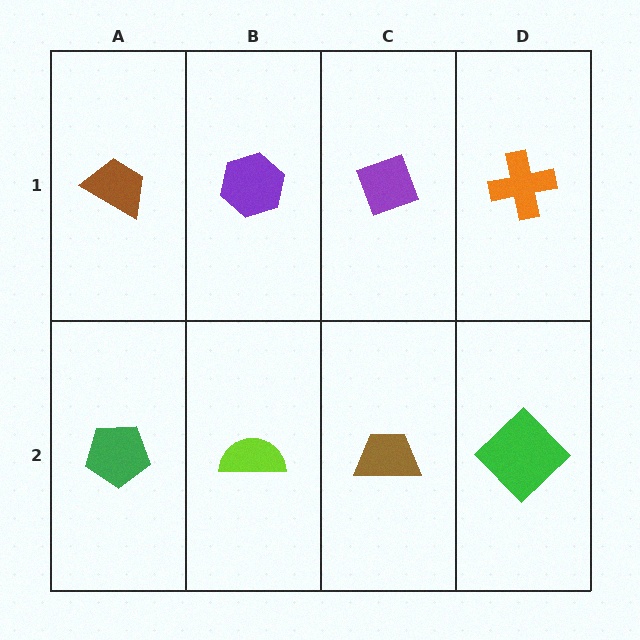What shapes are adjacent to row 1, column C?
A brown trapezoid (row 2, column C), a purple hexagon (row 1, column B), an orange cross (row 1, column D).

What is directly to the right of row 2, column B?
A brown trapezoid.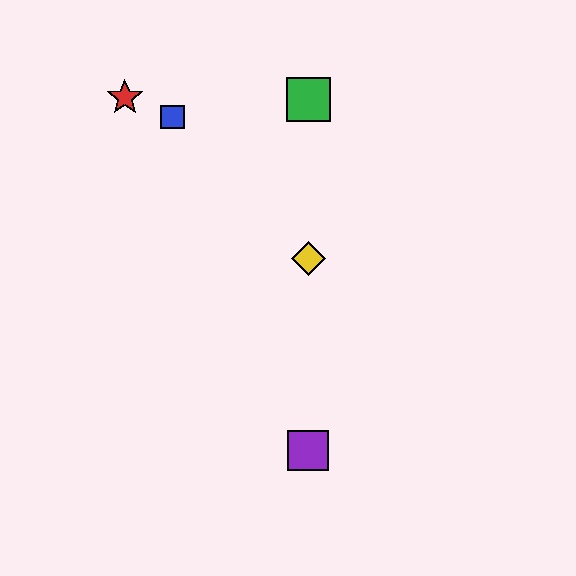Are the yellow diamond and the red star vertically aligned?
No, the yellow diamond is at x≈308 and the red star is at x≈125.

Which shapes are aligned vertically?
The green square, the yellow diamond, the purple square are aligned vertically.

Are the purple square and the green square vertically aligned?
Yes, both are at x≈308.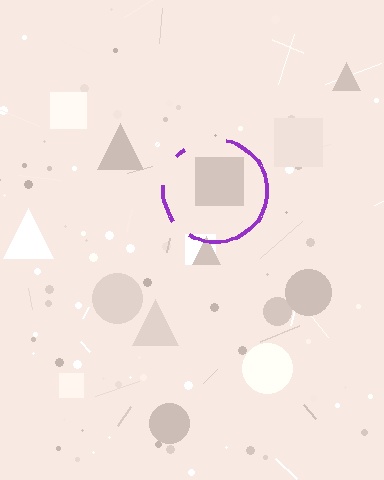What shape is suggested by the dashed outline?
The dashed outline suggests a circle.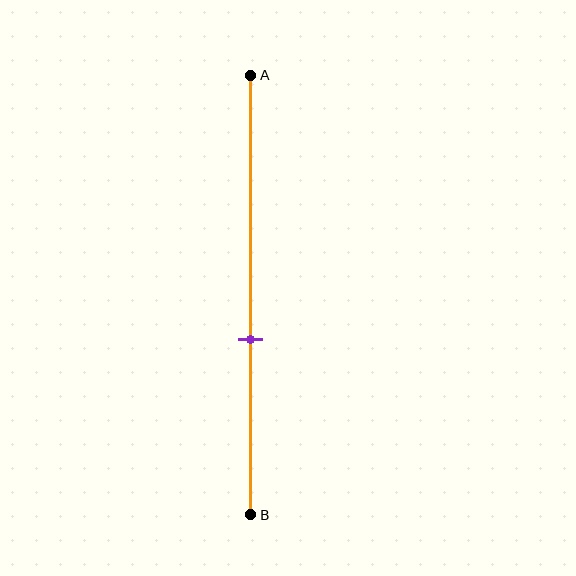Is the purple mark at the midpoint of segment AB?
No, the mark is at about 60% from A, not at the 50% midpoint.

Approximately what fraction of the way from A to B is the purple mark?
The purple mark is approximately 60% of the way from A to B.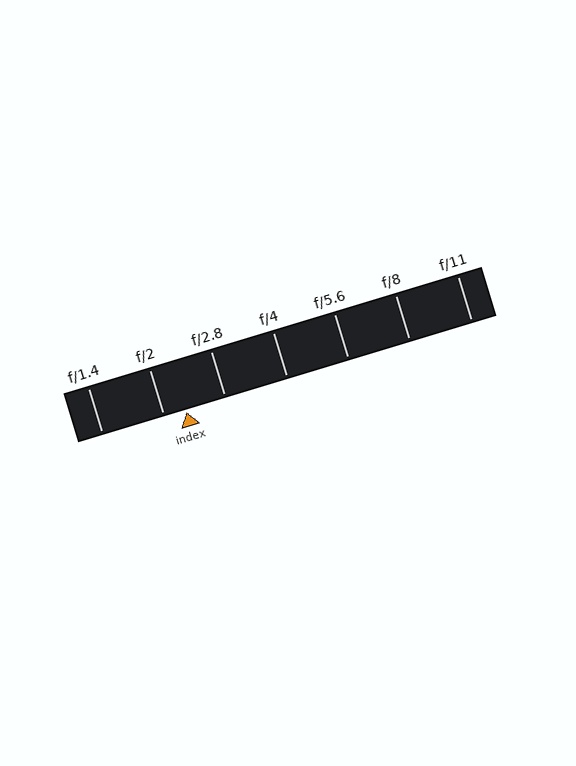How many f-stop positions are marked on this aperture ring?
There are 7 f-stop positions marked.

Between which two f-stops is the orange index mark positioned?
The index mark is between f/2 and f/2.8.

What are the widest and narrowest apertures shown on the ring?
The widest aperture shown is f/1.4 and the narrowest is f/11.